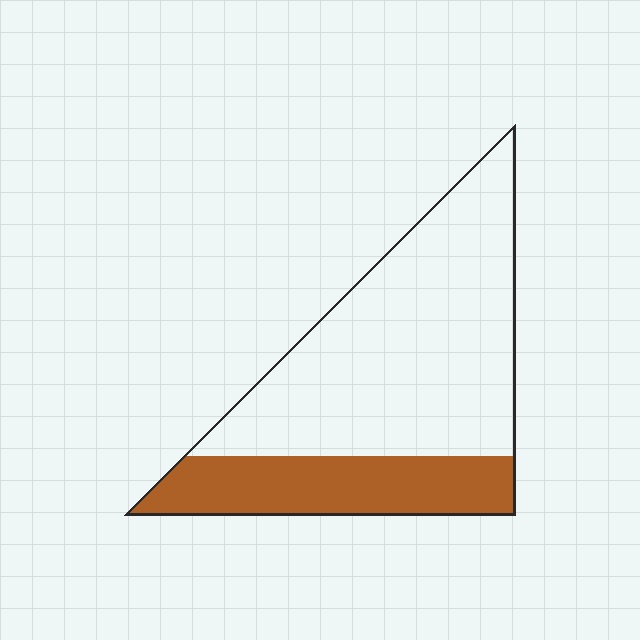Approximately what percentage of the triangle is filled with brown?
Approximately 30%.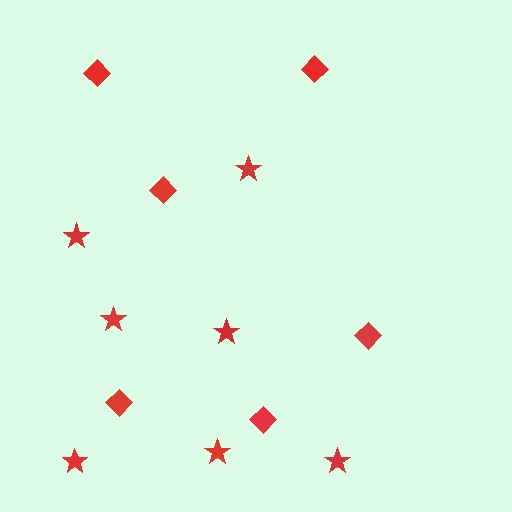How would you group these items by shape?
There are 2 groups: one group of diamonds (6) and one group of stars (7).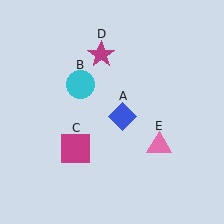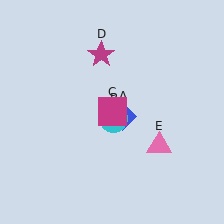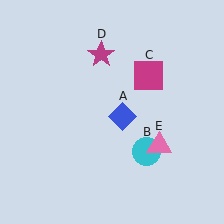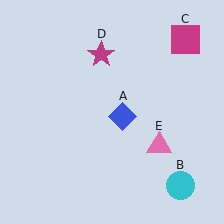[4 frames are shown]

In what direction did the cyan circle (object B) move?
The cyan circle (object B) moved down and to the right.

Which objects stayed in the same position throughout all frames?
Blue diamond (object A) and magenta star (object D) and pink triangle (object E) remained stationary.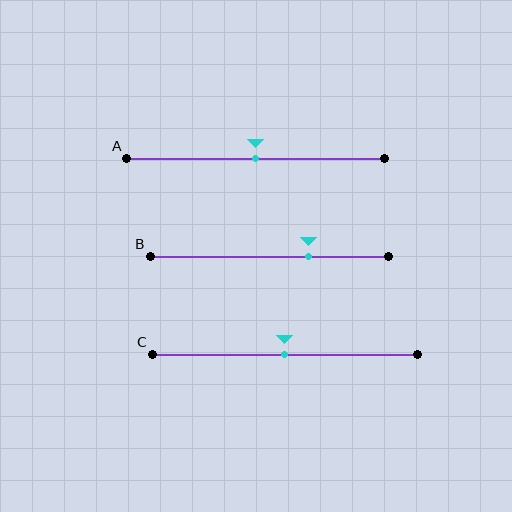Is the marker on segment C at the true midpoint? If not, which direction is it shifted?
Yes, the marker on segment C is at the true midpoint.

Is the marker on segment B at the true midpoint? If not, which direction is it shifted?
No, the marker on segment B is shifted to the right by about 16% of the segment length.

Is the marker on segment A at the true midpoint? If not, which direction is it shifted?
Yes, the marker on segment A is at the true midpoint.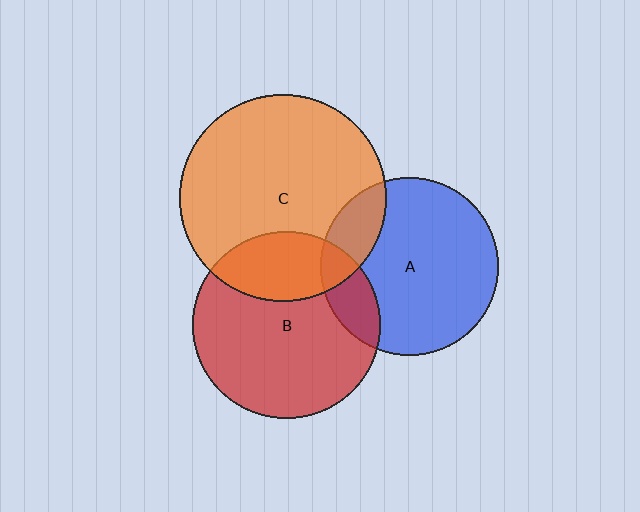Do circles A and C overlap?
Yes.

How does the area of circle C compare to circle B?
Approximately 1.2 times.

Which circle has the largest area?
Circle C (orange).